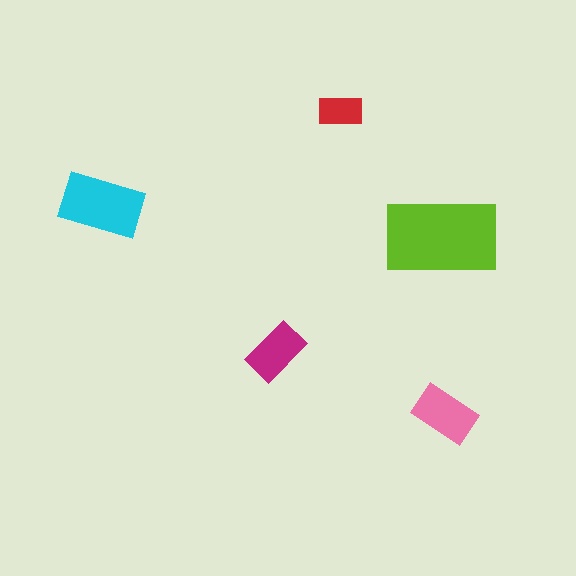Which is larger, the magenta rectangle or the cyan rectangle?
The cyan one.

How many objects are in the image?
There are 5 objects in the image.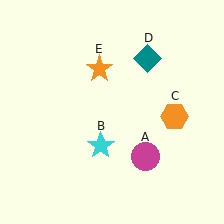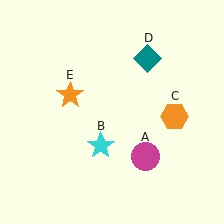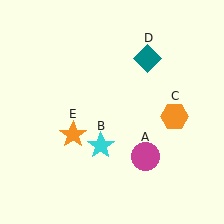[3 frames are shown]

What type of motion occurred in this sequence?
The orange star (object E) rotated counterclockwise around the center of the scene.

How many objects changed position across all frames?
1 object changed position: orange star (object E).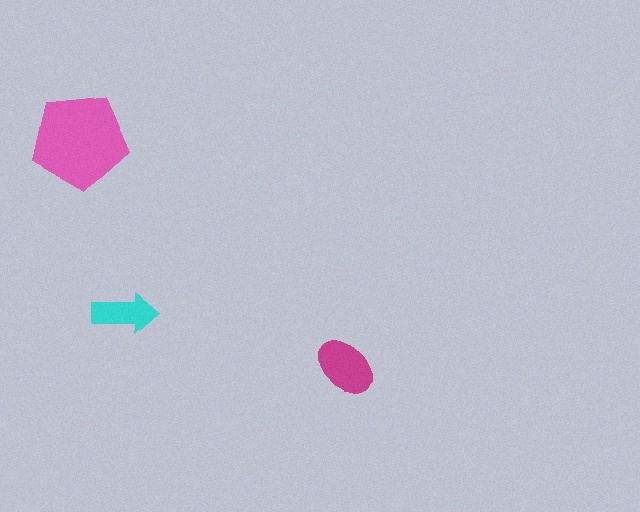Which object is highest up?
The pink pentagon is topmost.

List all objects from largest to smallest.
The pink pentagon, the magenta ellipse, the cyan arrow.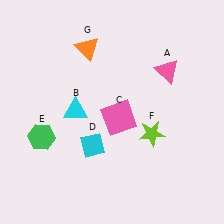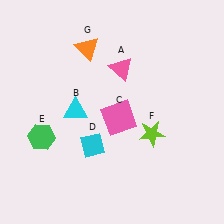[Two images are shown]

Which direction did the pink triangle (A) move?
The pink triangle (A) moved left.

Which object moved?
The pink triangle (A) moved left.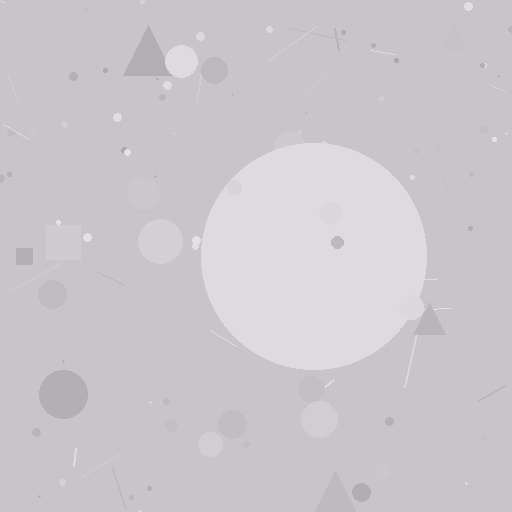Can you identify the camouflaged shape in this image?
The camouflaged shape is a circle.